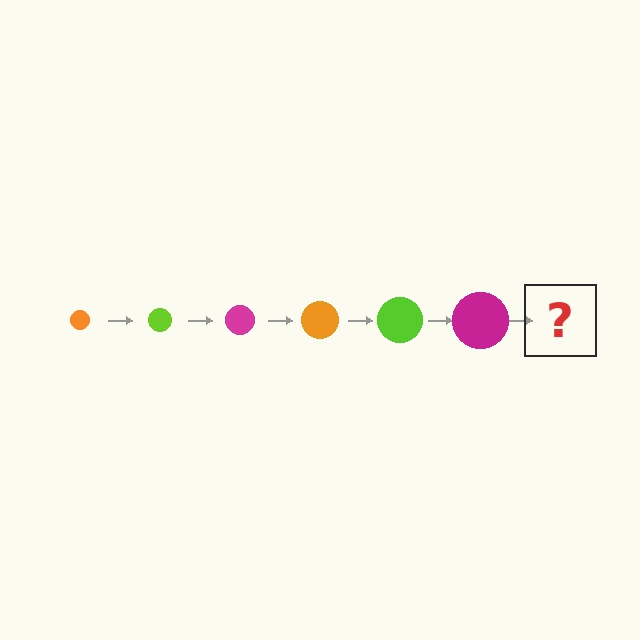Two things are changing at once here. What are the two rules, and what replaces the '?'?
The two rules are that the circle grows larger each step and the color cycles through orange, lime, and magenta. The '?' should be an orange circle, larger than the previous one.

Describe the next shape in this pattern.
It should be an orange circle, larger than the previous one.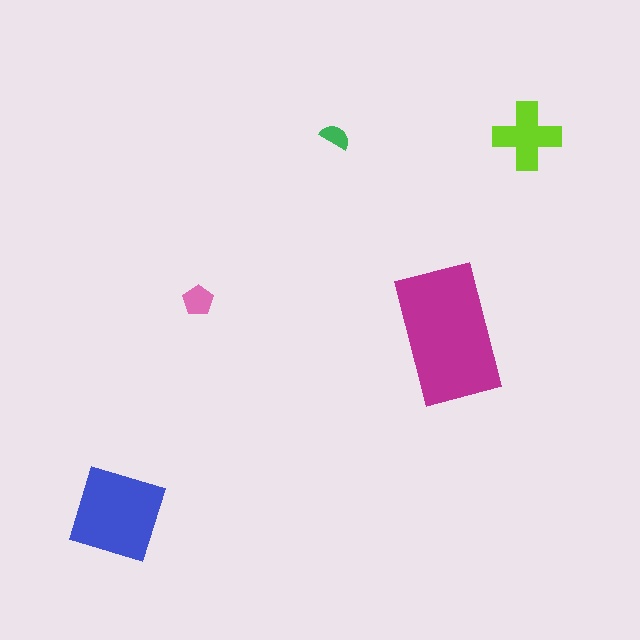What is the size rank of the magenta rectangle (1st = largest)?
1st.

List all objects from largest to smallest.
The magenta rectangle, the blue diamond, the lime cross, the pink pentagon, the green semicircle.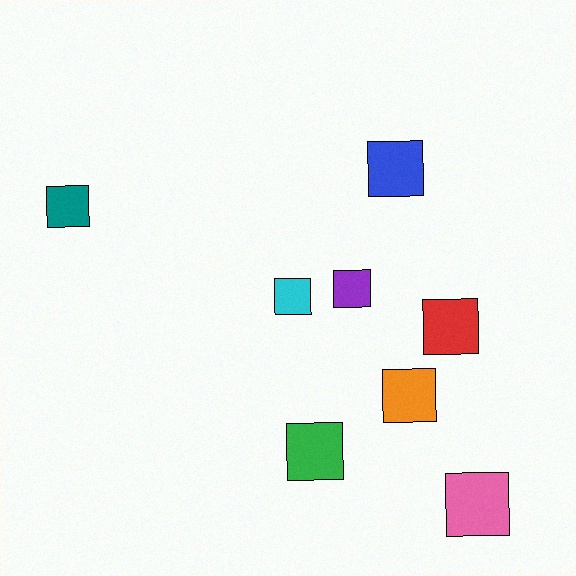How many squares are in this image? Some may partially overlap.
There are 8 squares.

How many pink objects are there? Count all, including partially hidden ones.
There is 1 pink object.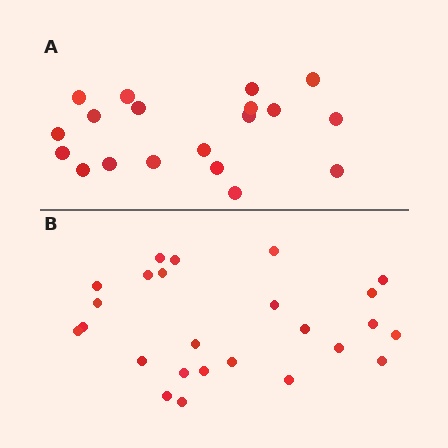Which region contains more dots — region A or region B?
Region B (the bottom region) has more dots.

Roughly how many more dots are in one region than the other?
Region B has about 6 more dots than region A.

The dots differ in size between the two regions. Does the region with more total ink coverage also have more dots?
No. Region A has more total ink coverage because its dots are larger, but region B actually contains more individual dots. Total area can be misleading — the number of items is what matters here.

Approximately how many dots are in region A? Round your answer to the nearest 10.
About 20 dots. (The exact count is 19, which rounds to 20.)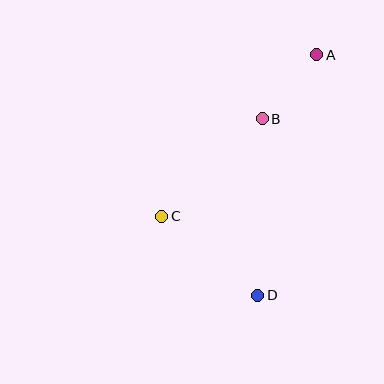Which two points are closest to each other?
Points A and B are closest to each other.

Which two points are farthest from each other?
Points A and D are farthest from each other.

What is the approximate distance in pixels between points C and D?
The distance between C and D is approximately 124 pixels.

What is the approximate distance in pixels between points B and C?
The distance between B and C is approximately 140 pixels.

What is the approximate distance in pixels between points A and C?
The distance between A and C is approximately 224 pixels.